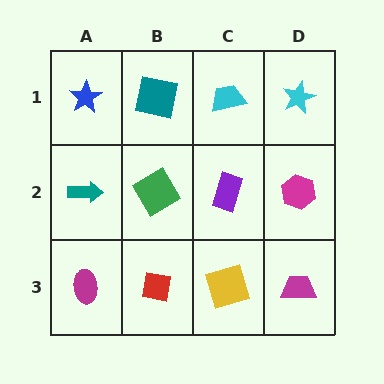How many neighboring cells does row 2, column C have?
4.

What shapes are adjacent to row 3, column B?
A green diamond (row 2, column B), a magenta ellipse (row 3, column A), a yellow square (row 3, column C).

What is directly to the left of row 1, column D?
A cyan trapezoid.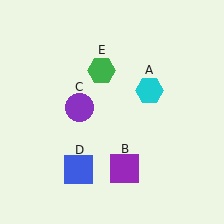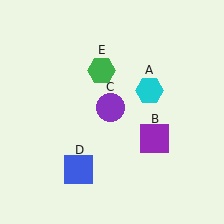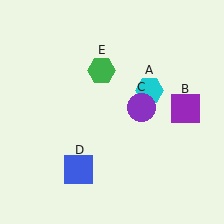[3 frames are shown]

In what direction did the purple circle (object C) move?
The purple circle (object C) moved right.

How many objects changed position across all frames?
2 objects changed position: purple square (object B), purple circle (object C).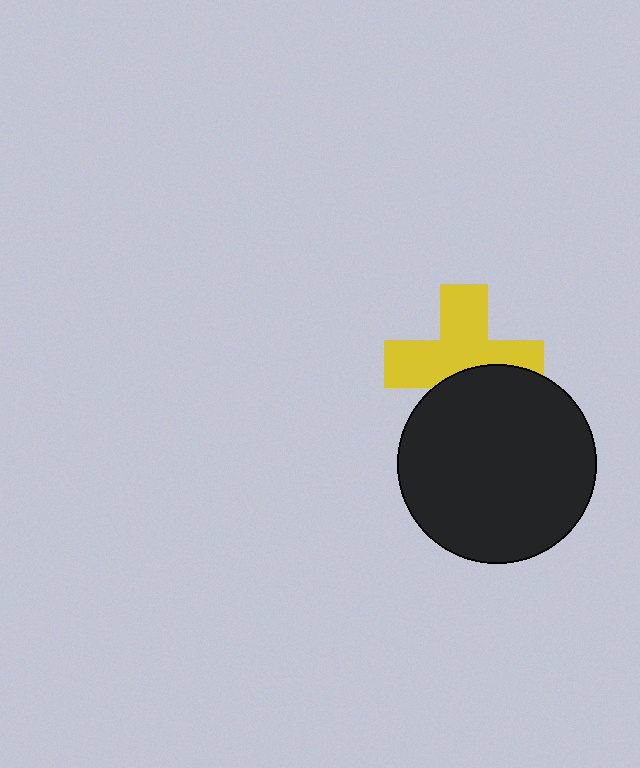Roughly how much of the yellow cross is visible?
About half of it is visible (roughly 64%).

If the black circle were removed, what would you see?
You would see the complete yellow cross.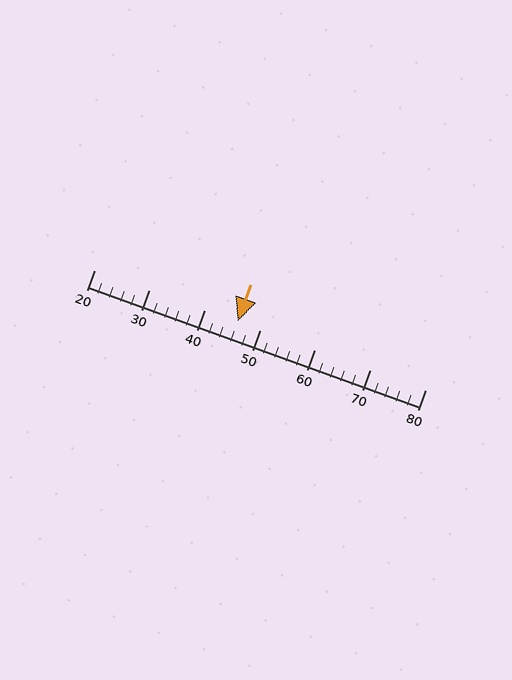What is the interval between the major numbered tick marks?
The major tick marks are spaced 10 units apart.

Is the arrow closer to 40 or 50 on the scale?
The arrow is closer to 50.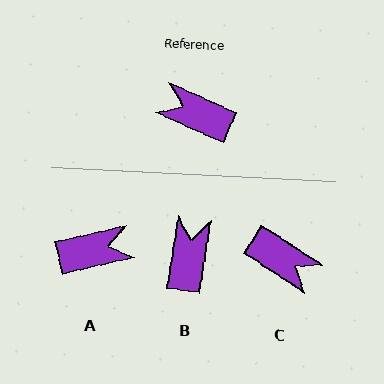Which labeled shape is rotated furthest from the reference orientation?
C, about 171 degrees away.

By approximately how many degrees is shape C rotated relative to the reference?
Approximately 171 degrees counter-clockwise.